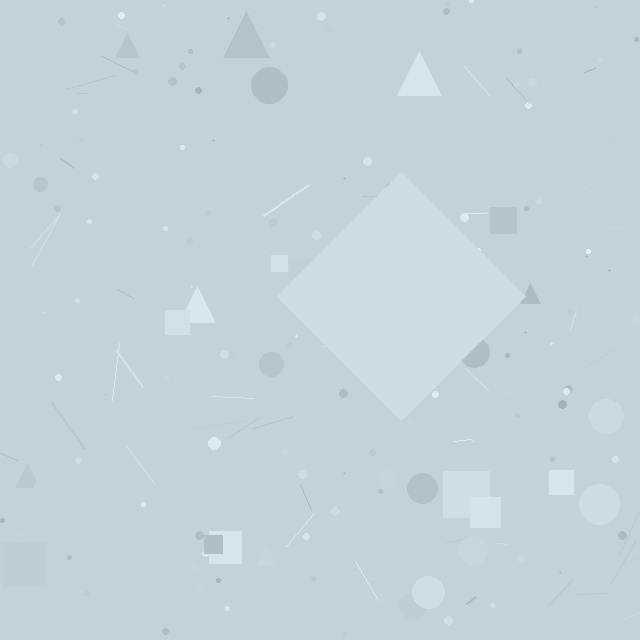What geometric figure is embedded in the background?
A diamond is embedded in the background.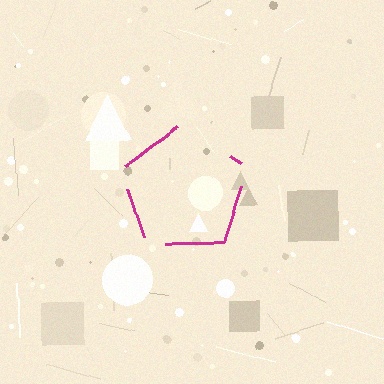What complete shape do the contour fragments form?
The contour fragments form a pentagon.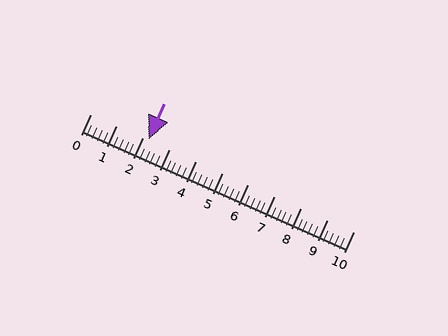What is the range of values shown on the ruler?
The ruler shows values from 0 to 10.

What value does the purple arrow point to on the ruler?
The purple arrow points to approximately 2.2.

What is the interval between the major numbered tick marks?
The major tick marks are spaced 1 units apart.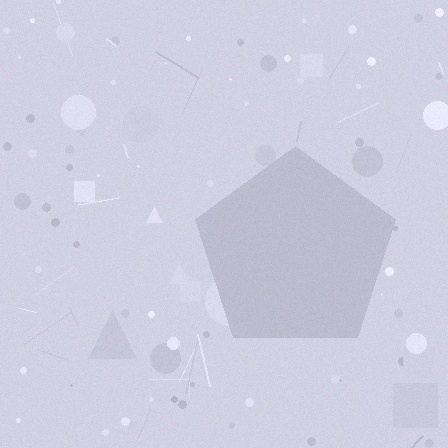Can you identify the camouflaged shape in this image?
The camouflaged shape is a pentagon.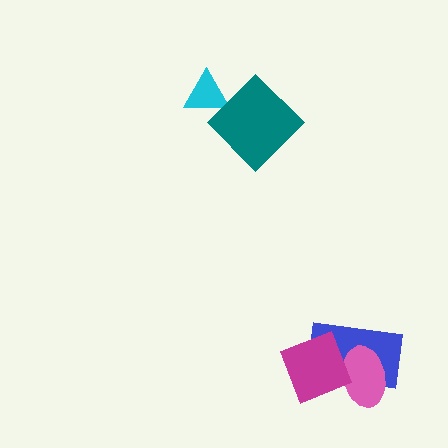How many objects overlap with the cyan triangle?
1 object overlaps with the cyan triangle.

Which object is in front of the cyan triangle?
The teal diamond is in front of the cyan triangle.